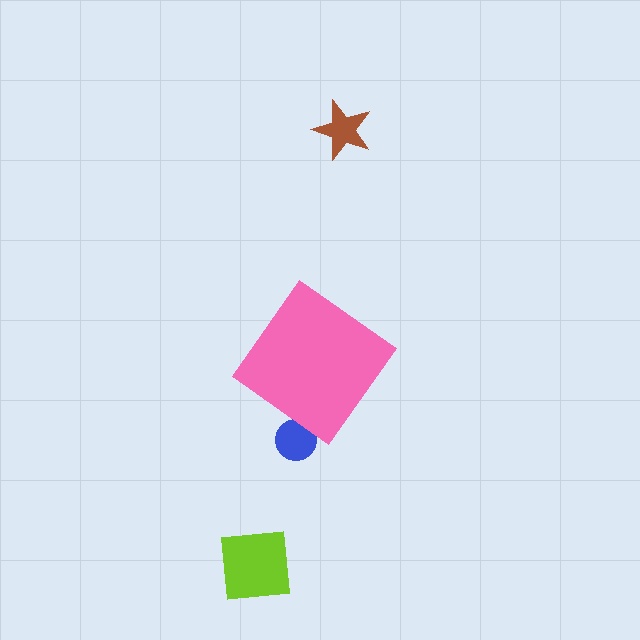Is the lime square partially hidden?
No, the lime square is fully visible.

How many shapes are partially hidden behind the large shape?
1 shape is partially hidden.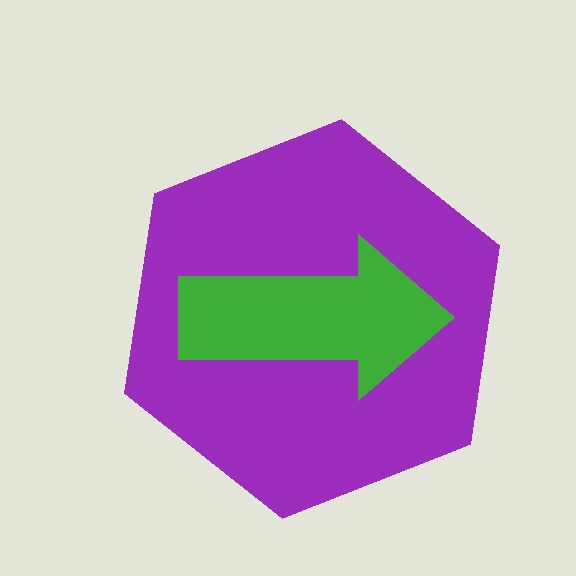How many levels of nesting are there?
2.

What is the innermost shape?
The green arrow.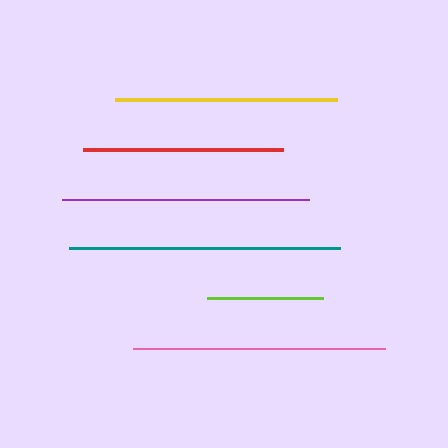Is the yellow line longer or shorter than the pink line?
The pink line is longer than the yellow line.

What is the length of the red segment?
The red segment is approximately 199 pixels long.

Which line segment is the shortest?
The lime line is the shortest at approximately 115 pixels.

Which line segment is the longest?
The teal line is the longest at approximately 271 pixels.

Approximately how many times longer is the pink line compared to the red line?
The pink line is approximately 1.3 times the length of the red line.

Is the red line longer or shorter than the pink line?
The pink line is longer than the red line.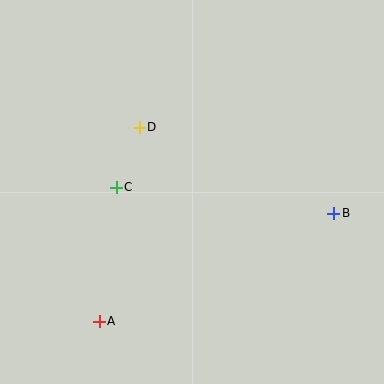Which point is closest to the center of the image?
Point C at (116, 187) is closest to the center.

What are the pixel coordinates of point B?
Point B is at (334, 213).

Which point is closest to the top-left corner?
Point D is closest to the top-left corner.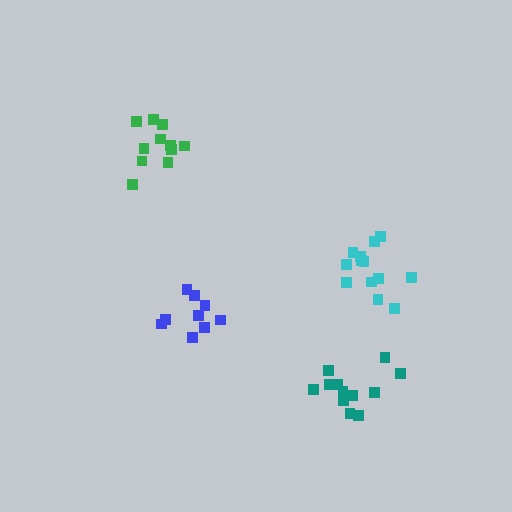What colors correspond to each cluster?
The clusters are colored: blue, cyan, green, teal.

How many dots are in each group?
Group 1: 9 dots, Group 2: 13 dots, Group 3: 11 dots, Group 4: 12 dots (45 total).